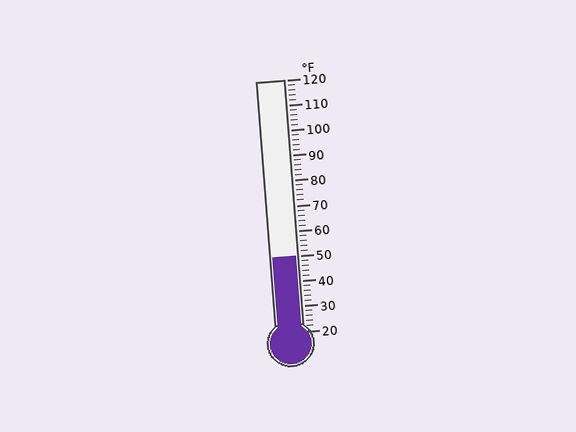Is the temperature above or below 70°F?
The temperature is below 70°F.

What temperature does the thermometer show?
The thermometer shows approximately 50°F.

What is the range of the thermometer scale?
The thermometer scale ranges from 20°F to 120°F.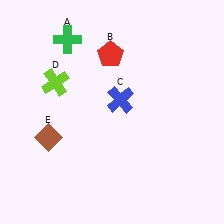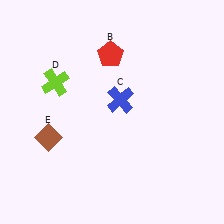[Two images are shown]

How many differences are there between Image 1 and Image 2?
There is 1 difference between the two images.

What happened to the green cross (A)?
The green cross (A) was removed in Image 2. It was in the top-left area of Image 1.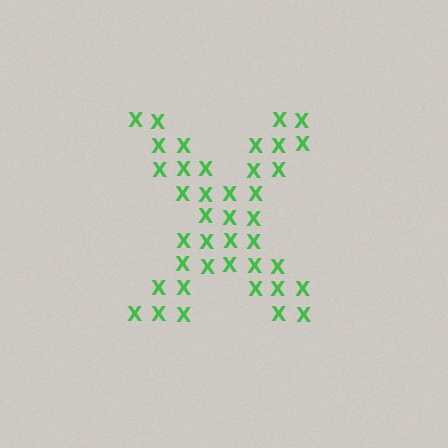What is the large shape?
The large shape is the letter X.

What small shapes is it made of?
It is made of small letter X's.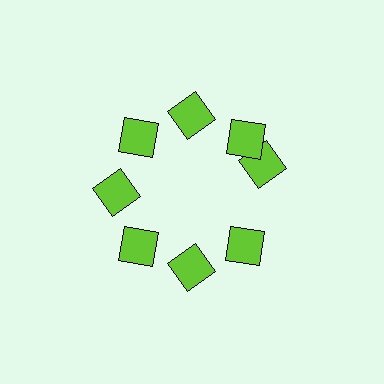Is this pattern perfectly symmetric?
No. The 8 lime diamonds are arranged in a ring, but one element near the 3 o'clock position is rotated out of alignment along the ring, breaking the 8-fold rotational symmetry.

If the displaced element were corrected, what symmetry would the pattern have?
It would have 8-fold rotational symmetry — the pattern would map onto itself every 45 degrees.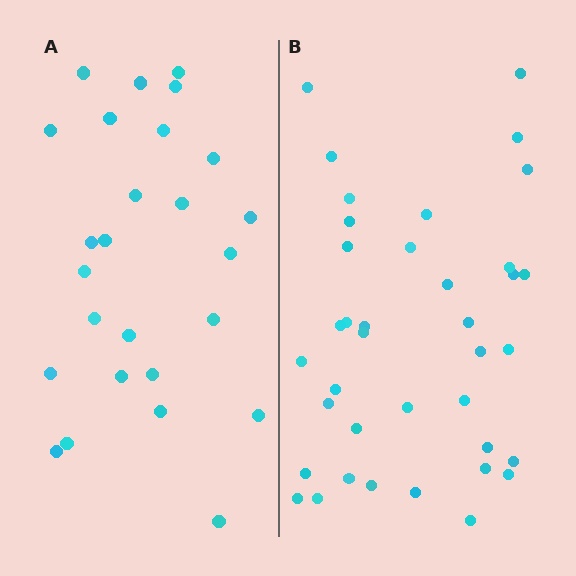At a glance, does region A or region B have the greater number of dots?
Region B (the right region) has more dots.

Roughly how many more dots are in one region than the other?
Region B has roughly 12 or so more dots than region A.